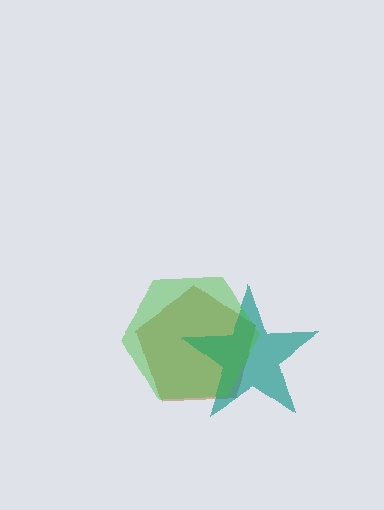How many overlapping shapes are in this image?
There are 3 overlapping shapes in the image.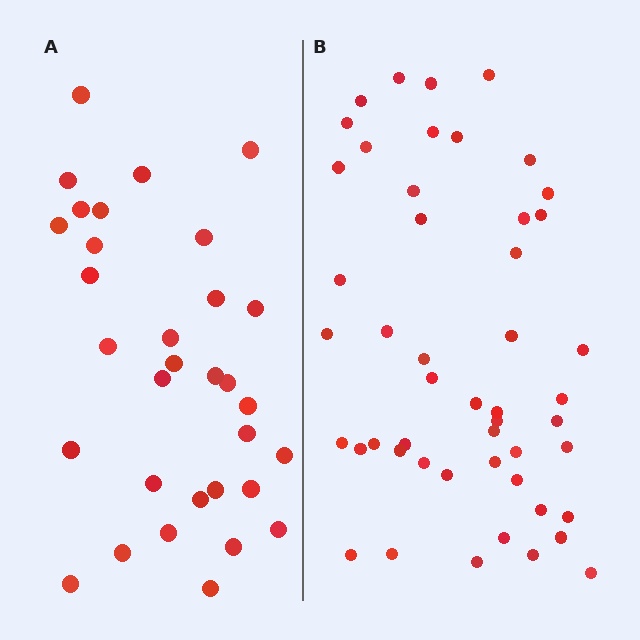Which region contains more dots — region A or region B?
Region B (the right region) has more dots.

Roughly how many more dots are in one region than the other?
Region B has approximately 15 more dots than region A.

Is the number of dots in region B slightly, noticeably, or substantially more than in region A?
Region B has substantially more. The ratio is roughly 1.5 to 1.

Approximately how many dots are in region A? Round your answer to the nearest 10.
About 30 dots. (The exact count is 32, which rounds to 30.)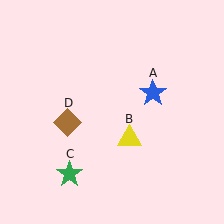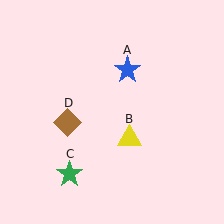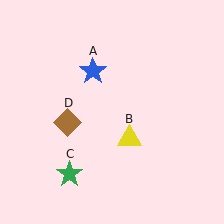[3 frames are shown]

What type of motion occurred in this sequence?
The blue star (object A) rotated counterclockwise around the center of the scene.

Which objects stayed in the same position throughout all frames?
Yellow triangle (object B) and green star (object C) and brown diamond (object D) remained stationary.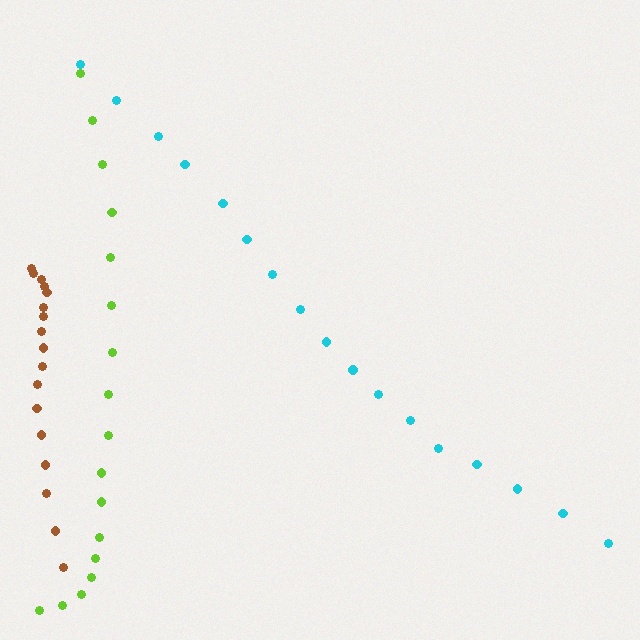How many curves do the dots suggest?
There are 3 distinct paths.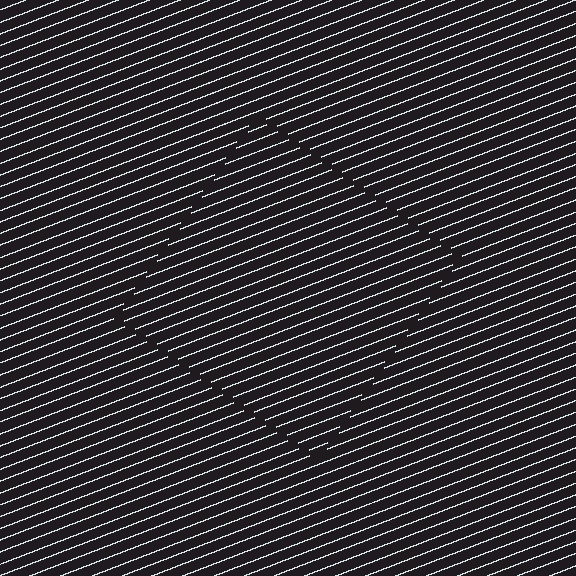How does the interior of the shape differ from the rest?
The interior of the shape contains the same grating, shifted by half a period — the contour is defined by the phase discontinuity where line-ends from the inner and outer gratings abut.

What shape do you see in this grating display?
An illusory square. The interior of the shape contains the same grating, shifted by half a period — the contour is defined by the phase discontinuity where line-ends from the inner and outer gratings abut.